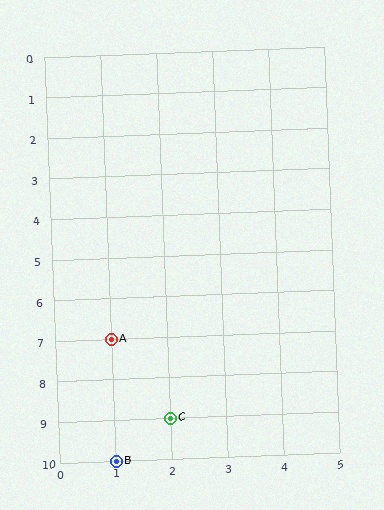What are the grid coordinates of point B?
Point B is at grid coordinates (1, 10).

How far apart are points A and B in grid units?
Points A and B are 3 rows apart.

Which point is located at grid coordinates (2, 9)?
Point C is at (2, 9).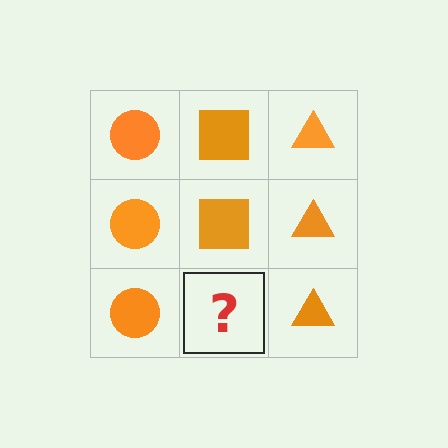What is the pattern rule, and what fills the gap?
The rule is that each column has a consistent shape. The gap should be filled with an orange square.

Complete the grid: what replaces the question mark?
The question mark should be replaced with an orange square.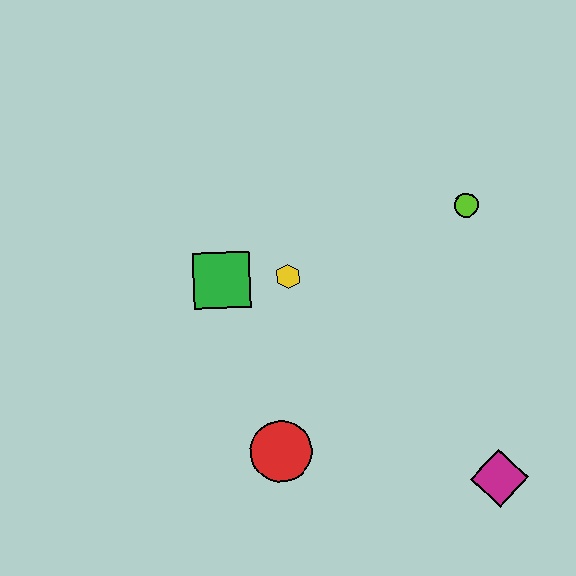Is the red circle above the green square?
No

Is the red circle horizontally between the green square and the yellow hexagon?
Yes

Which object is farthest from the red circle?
The lime circle is farthest from the red circle.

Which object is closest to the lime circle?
The yellow hexagon is closest to the lime circle.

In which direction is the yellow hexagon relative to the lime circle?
The yellow hexagon is to the left of the lime circle.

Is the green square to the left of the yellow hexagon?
Yes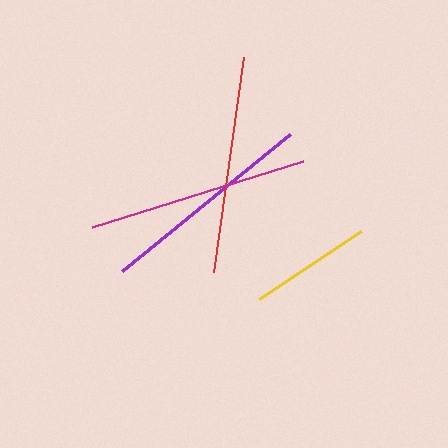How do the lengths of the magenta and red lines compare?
The magenta and red lines are approximately the same length.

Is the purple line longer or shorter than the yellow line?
The purple line is longer than the yellow line.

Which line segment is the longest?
The magenta line is the longest at approximately 221 pixels.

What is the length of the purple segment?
The purple segment is approximately 216 pixels long.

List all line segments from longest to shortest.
From longest to shortest: magenta, red, purple, yellow.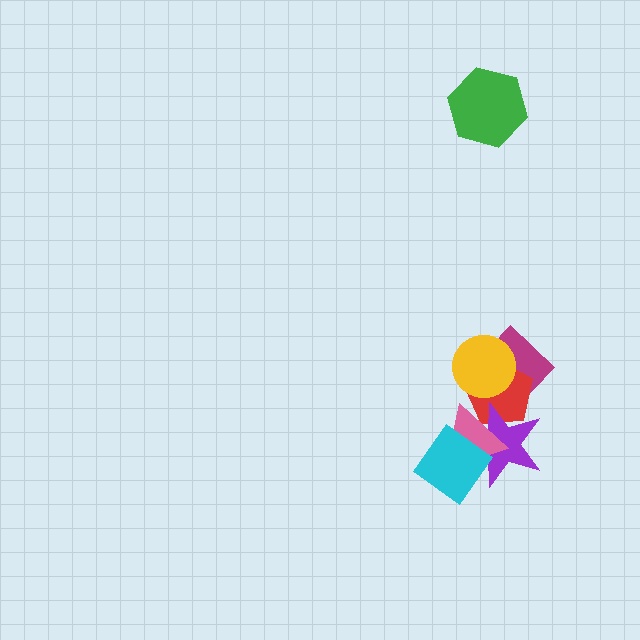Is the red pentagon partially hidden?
Yes, it is partially covered by another shape.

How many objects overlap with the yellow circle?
2 objects overlap with the yellow circle.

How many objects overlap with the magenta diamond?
3 objects overlap with the magenta diamond.